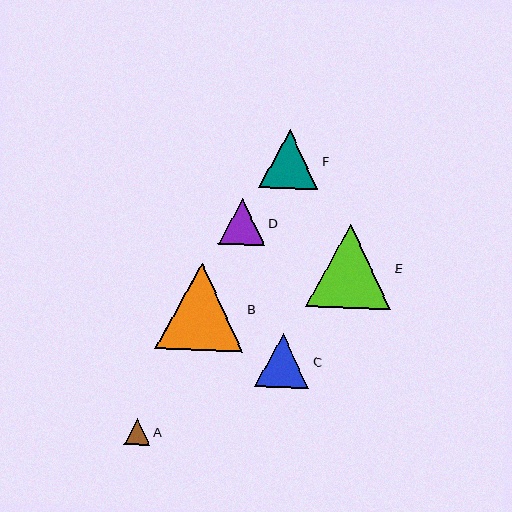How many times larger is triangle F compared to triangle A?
Triangle F is approximately 2.3 times the size of triangle A.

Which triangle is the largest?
Triangle B is the largest with a size of approximately 87 pixels.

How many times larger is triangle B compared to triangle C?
Triangle B is approximately 1.6 times the size of triangle C.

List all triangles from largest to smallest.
From largest to smallest: B, E, F, C, D, A.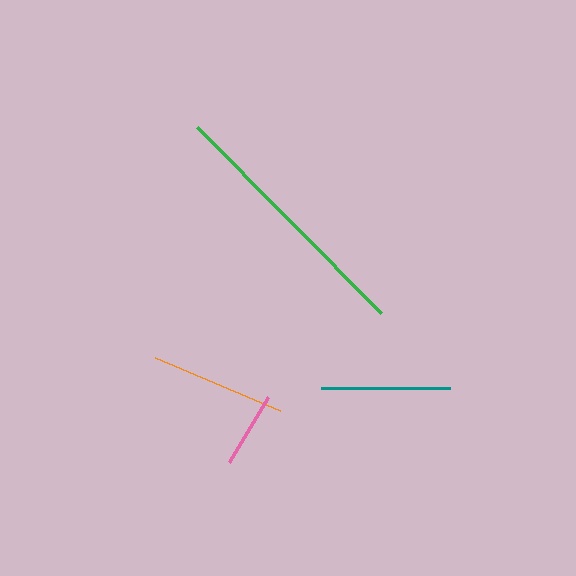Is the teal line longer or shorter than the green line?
The green line is longer than the teal line.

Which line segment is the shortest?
The pink line is the shortest at approximately 76 pixels.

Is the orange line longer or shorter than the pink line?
The orange line is longer than the pink line.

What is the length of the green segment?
The green segment is approximately 262 pixels long.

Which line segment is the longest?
The green line is the longest at approximately 262 pixels.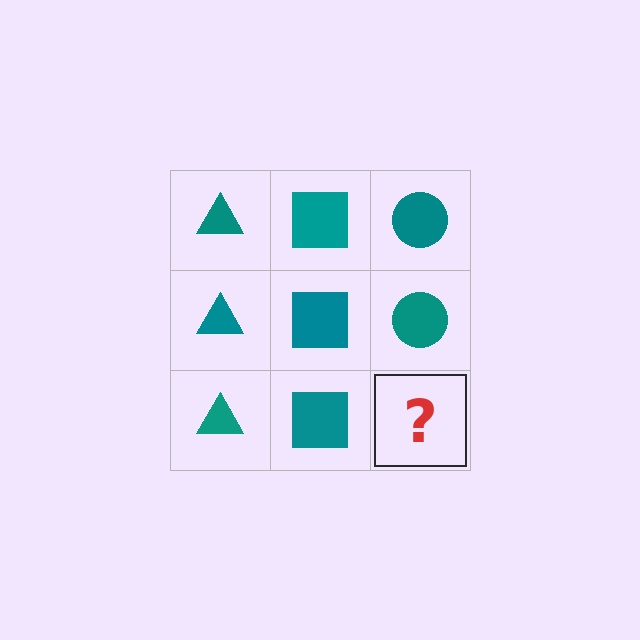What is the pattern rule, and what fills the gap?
The rule is that each column has a consistent shape. The gap should be filled with a teal circle.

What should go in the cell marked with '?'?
The missing cell should contain a teal circle.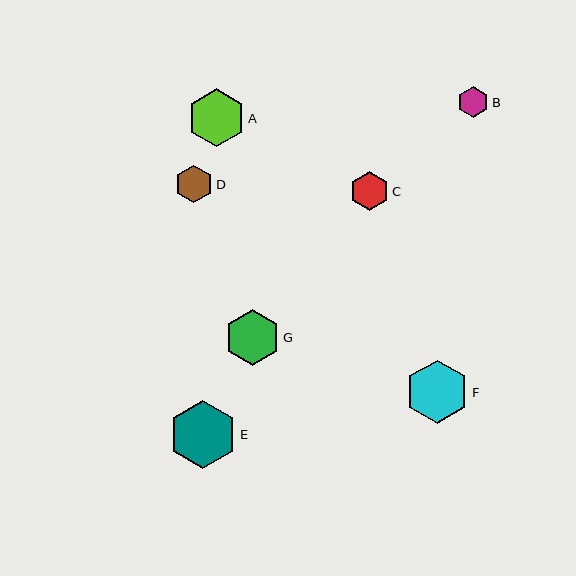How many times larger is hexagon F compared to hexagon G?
Hexagon F is approximately 1.1 times the size of hexagon G.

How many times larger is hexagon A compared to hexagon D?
Hexagon A is approximately 1.5 times the size of hexagon D.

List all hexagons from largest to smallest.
From largest to smallest: E, F, A, G, C, D, B.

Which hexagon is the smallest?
Hexagon B is the smallest with a size of approximately 31 pixels.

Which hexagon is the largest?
Hexagon E is the largest with a size of approximately 68 pixels.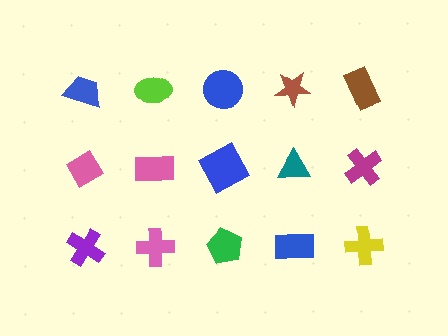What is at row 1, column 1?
A blue trapezoid.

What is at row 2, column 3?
A blue square.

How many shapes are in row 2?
5 shapes.